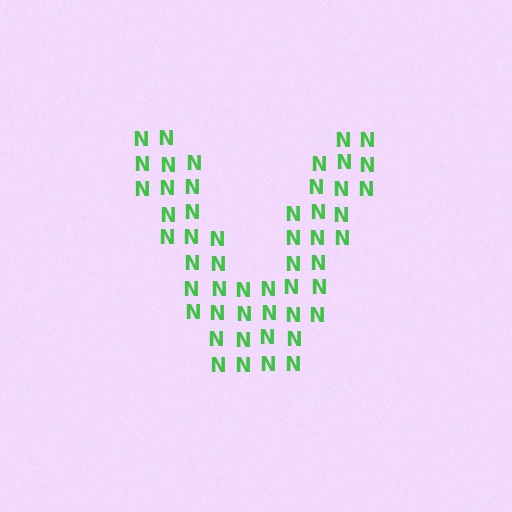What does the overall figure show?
The overall figure shows the letter V.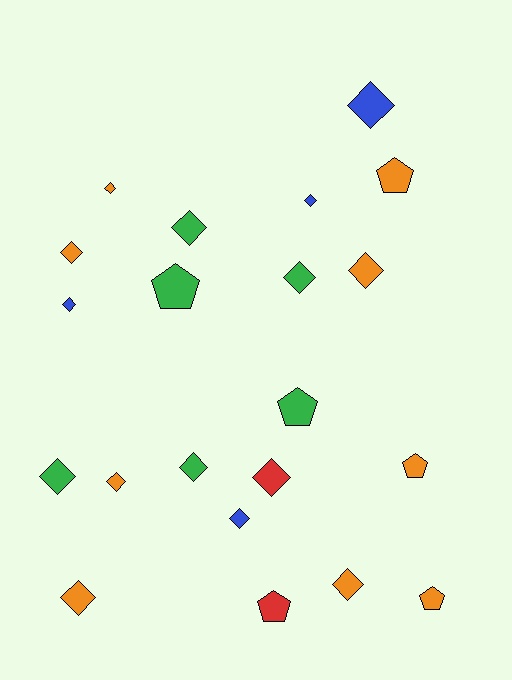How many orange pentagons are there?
There are 3 orange pentagons.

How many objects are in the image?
There are 21 objects.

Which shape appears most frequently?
Diamond, with 15 objects.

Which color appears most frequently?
Orange, with 9 objects.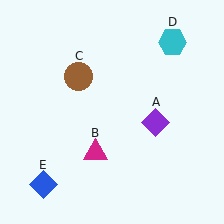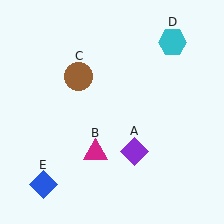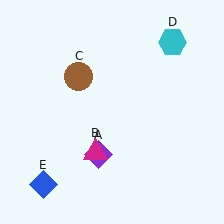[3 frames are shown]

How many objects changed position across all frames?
1 object changed position: purple diamond (object A).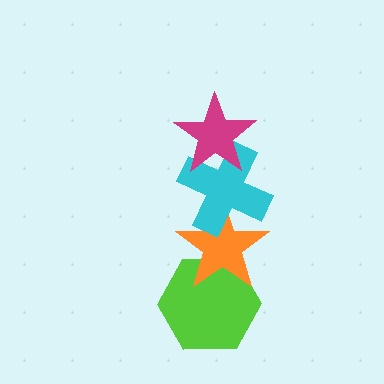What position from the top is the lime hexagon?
The lime hexagon is 4th from the top.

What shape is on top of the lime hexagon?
The orange star is on top of the lime hexagon.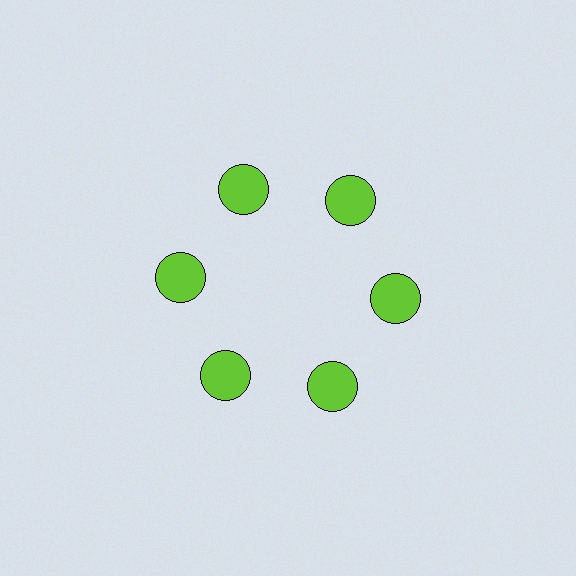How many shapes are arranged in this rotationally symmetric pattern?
There are 6 shapes, arranged in 6 groups of 1.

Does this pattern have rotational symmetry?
Yes, this pattern has 6-fold rotational symmetry. It looks the same after rotating 60 degrees around the center.